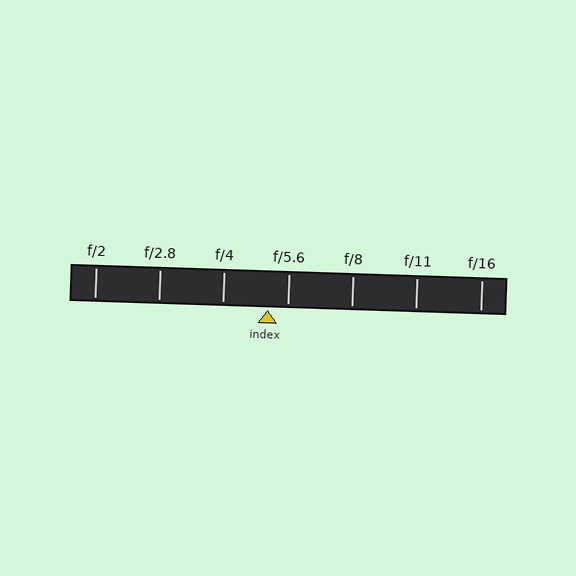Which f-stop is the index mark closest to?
The index mark is closest to f/5.6.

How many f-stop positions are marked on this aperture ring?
There are 7 f-stop positions marked.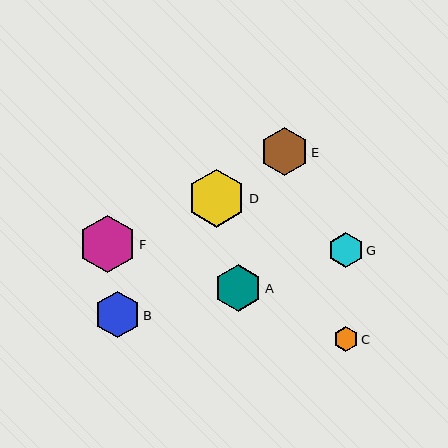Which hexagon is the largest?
Hexagon D is the largest with a size of approximately 58 pixels.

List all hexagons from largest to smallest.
From largest to smallest: D, F, E, A, B, G, C.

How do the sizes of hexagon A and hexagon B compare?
Hexagon A and hexagon B are approximately the same size.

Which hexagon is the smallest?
Hexagon C is the smallest with a size of approximately 25 pixels.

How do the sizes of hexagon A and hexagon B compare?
Hexagon A and hexagon B are approximately the same size.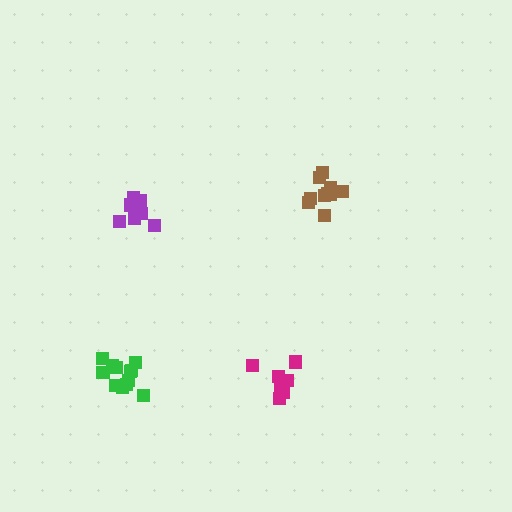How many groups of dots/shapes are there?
There are 4 groups.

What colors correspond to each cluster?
The clusters are colored: magenta, brown, green, purple.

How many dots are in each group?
Group 1: 7 dots, Group 2: 10 dots, Group 3: 12 dots, Group 4: 8 dots (37 total).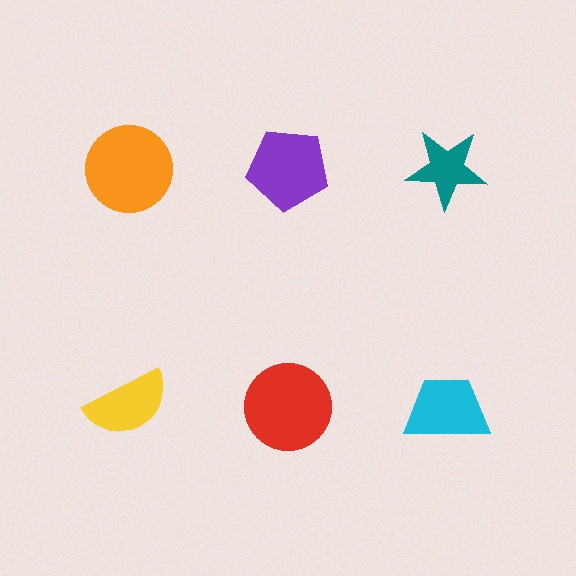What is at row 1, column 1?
An orange circle.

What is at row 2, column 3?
A cyan trapezoid.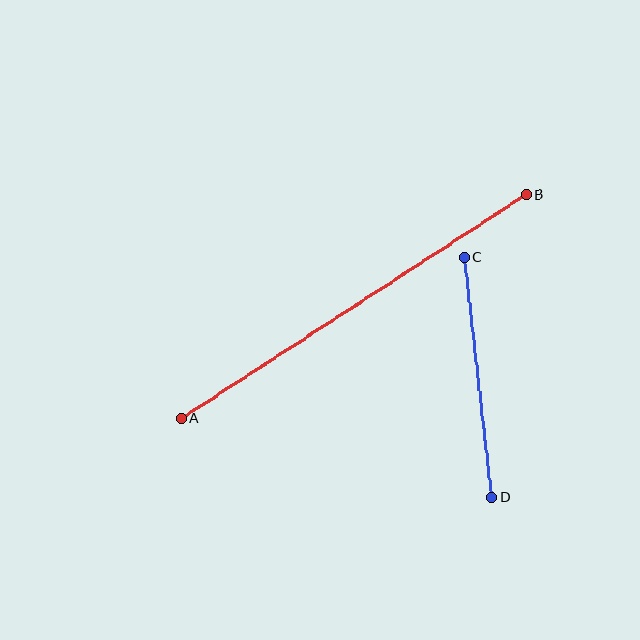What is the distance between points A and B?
The distance is approximately 411 pixels.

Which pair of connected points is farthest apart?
Points A and B are farthest apart.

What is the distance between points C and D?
The distance is approximately 241 pixels.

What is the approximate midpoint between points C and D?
The midpoint is at approximately (478, 377) pixels.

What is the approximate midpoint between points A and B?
The midpoint is at approximately (354, 307) pixels.